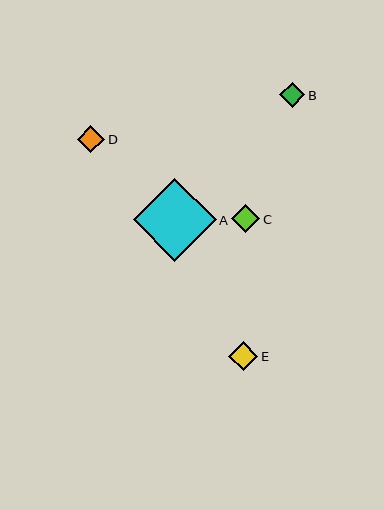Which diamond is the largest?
Diamond A is the largest with a size of approximately 82 pixels.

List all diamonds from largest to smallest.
From largest to smallest: A, E, C, D, B.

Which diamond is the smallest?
Diamond B is the smallest with a size of approximately 25 pixels.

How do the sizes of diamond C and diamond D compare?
Diamond C and diamond D are approximately the same size.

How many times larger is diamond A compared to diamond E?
Diamond A is approximately 2.9 times the size of diamond E.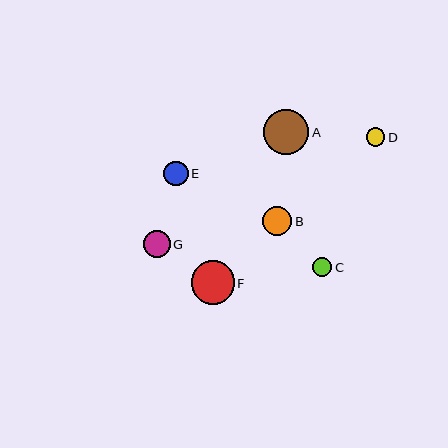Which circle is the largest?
Circle A is the largest with a size of approximately 45 pixels.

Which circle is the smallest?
Circle D is the smallest with a size of approximately 18 pixels.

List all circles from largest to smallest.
From largest to smallest: A, F, B, G, E, C, D.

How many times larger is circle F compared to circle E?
Circle F is approximately 1.8 times the size of circle E.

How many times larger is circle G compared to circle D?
Circle G is approximately 1.5 times the size of circle D.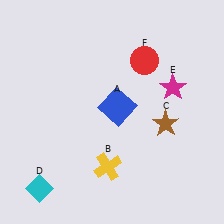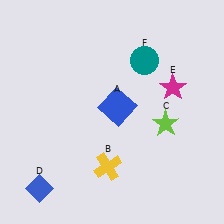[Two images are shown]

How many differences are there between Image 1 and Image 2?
There are 3 differences between the two images.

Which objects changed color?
C changed from brown to lime. D changed from cyan to blue. F changed from red to teal.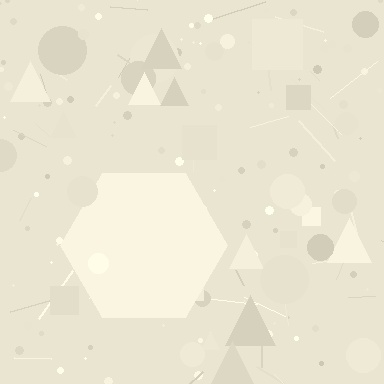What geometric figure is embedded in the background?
A hexagon is embedded in the background.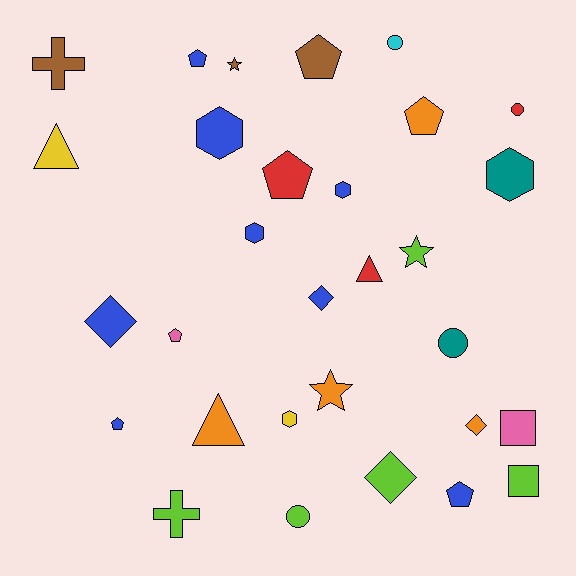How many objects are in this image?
There are 30 objects.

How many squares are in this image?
There are 2 squares.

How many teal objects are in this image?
There are 2 teal objects.